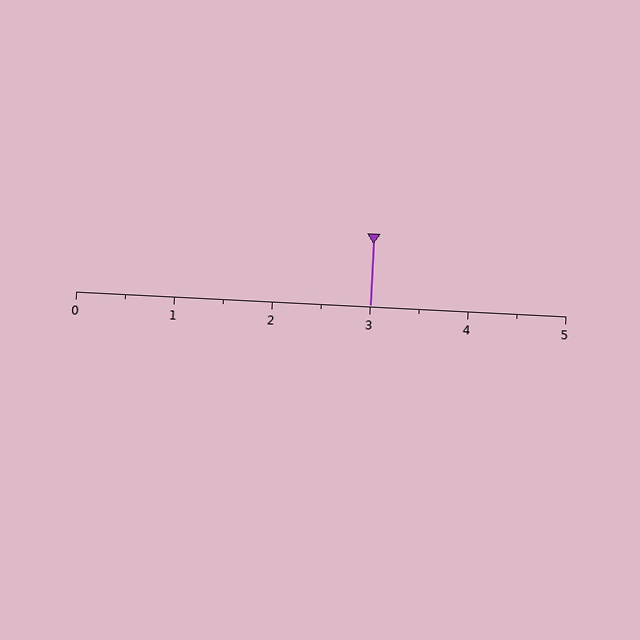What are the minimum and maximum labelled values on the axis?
The axis runs from 0 to 5.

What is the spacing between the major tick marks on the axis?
The major ticks are spaced 1 apart.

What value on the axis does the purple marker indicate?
The marker indicates approximately 3.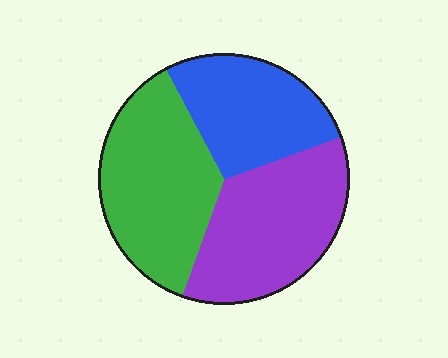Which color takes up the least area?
Blue, at roughly 25%.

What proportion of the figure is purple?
Purple takes up about three eighths (3/8) of the figure.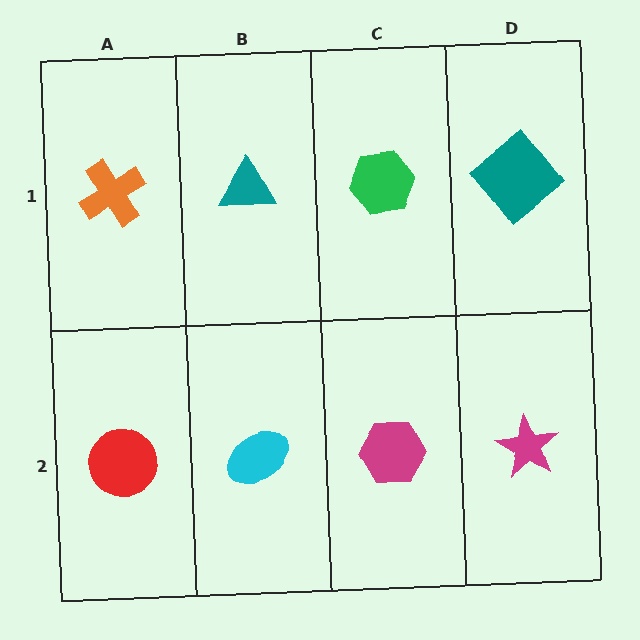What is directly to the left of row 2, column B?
A red circle.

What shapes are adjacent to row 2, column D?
A teal diamond (row 1, column D), a magenta hexagon (row 2, column C).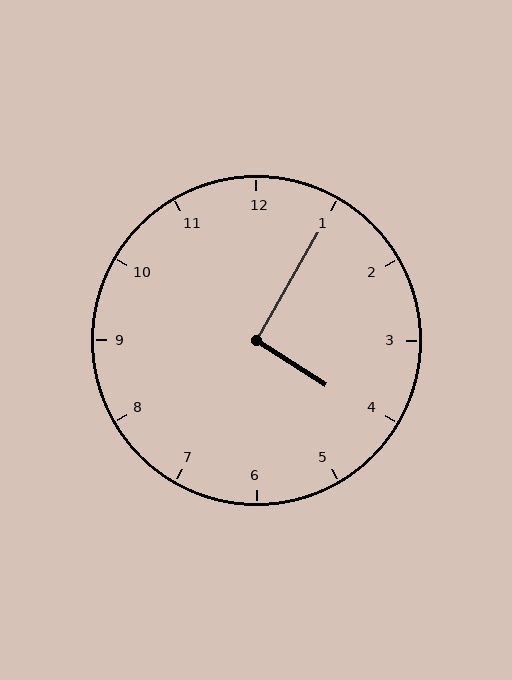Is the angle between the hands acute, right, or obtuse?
It is right.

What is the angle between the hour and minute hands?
Approximately 92 degrees.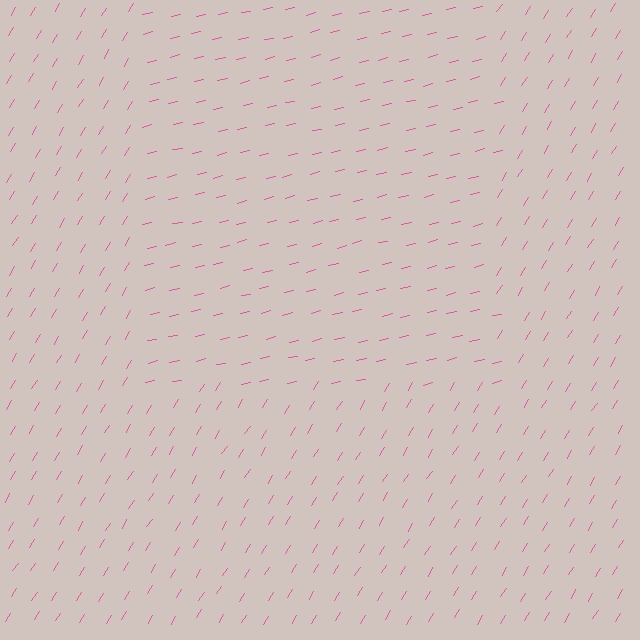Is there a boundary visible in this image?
Yes, there is a texture boundary formed by a change in line orientation.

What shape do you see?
I see a rectangle.